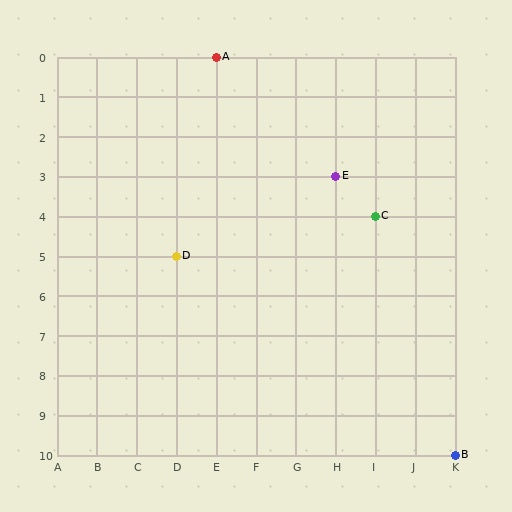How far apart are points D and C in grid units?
Points D and C are 5 columns and 1 row apart (about 5.1 grid units diagonally).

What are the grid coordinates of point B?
Point B is at grid coordinates (K, 10).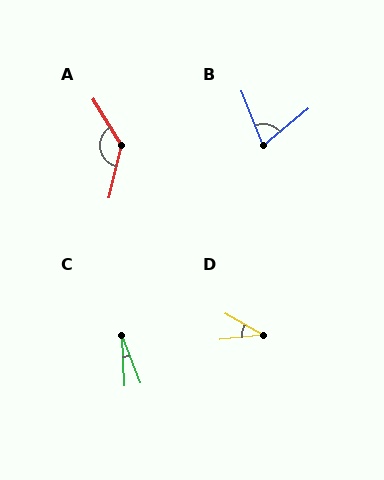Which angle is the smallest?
C, at approximately 19 degrees.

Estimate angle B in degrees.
Approximately 73 degrees.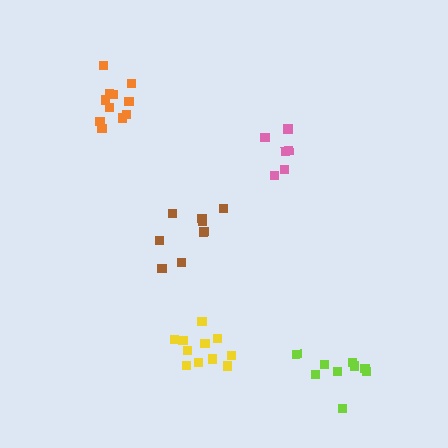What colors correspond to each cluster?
The clusters are colored: brown, yellow, pink, lime, orange.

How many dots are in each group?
Group 1: 9 dots, Group 2: 11 dots, Group 3: 6 dots, Group 4: 9 dots, Group 5: 11 dots (46 total).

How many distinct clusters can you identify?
There are 5 distinct clusters.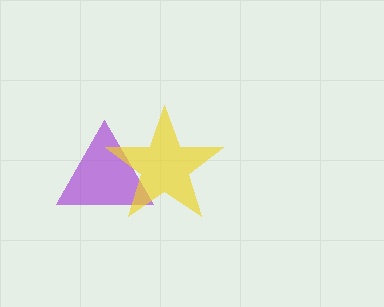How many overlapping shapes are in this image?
There are 2 overlapping shapes in the image.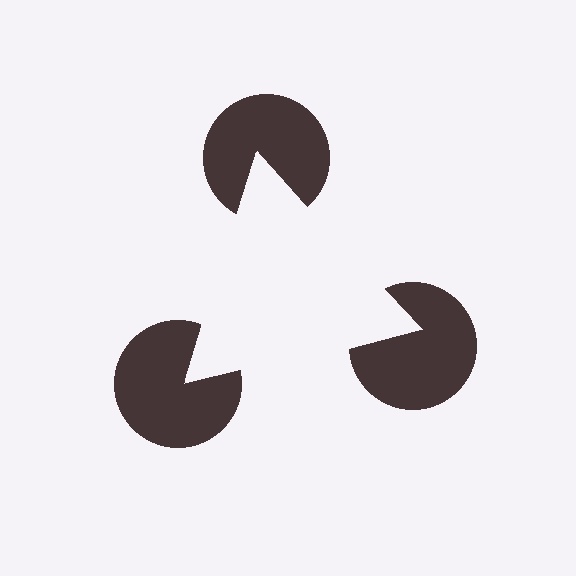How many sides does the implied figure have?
3 sides.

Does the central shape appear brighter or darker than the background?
It typically appears slightly brighter than the background, even though no actual brightness change is drawn.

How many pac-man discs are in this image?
There are 3 — one at each vertex of the illusory triangle.